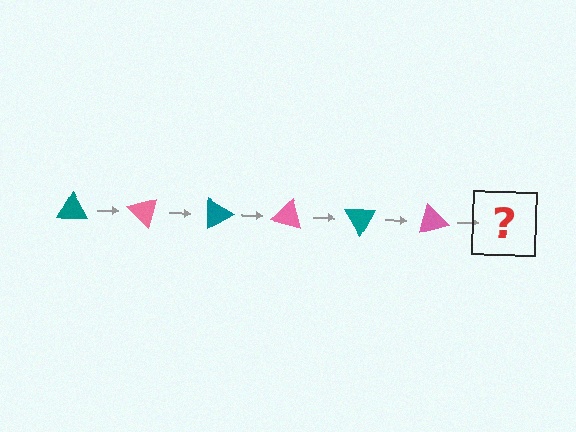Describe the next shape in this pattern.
It should be a teal triangle, rotated 270 degrees from the start.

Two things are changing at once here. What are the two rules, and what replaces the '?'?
The two rules are that it rotates 45 degrees each step and the color cycles through teal and pink. The '?' should be a teal triangle, rotated 270 degrees from the start.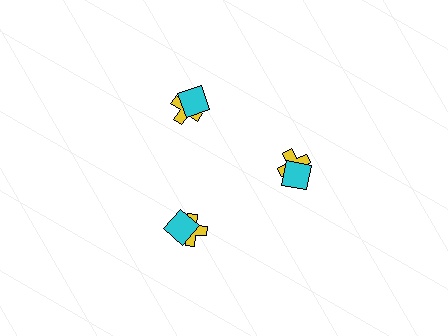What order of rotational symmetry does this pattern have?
This pattern has 3-fold rotational symmetry.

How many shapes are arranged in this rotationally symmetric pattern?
There are 6 shapes, arranged in 3 groups of 2.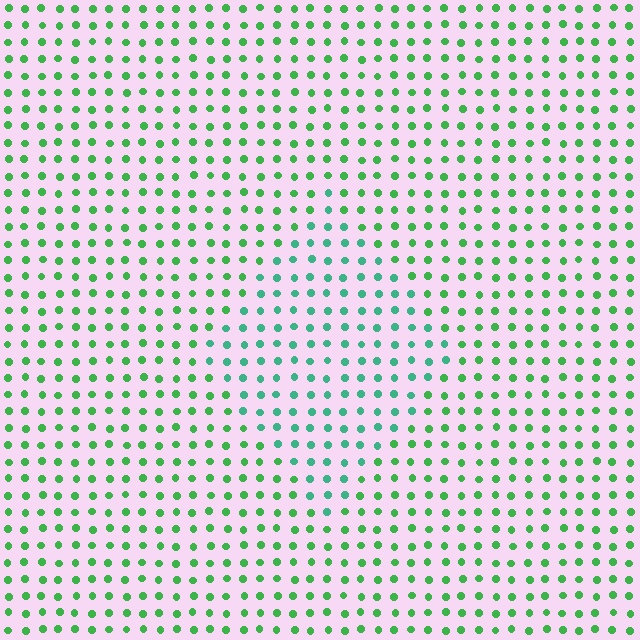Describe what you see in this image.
The image is filled with small green elements in a uniform arrangement. A diamond-shaped region is visible where the elements are tinted to a slightly different hue, forming a subtle color boundary.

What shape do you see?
I see a diamond.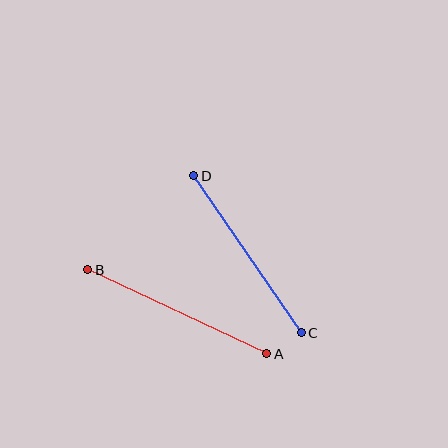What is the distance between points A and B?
The distance is approximately 198 pixels.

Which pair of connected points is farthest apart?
Points A and B are farthest apart.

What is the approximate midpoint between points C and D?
The midpoint is at approximately (248, 254) pixels.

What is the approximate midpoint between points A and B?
The midpoint is at approximately (177, 312) pixels.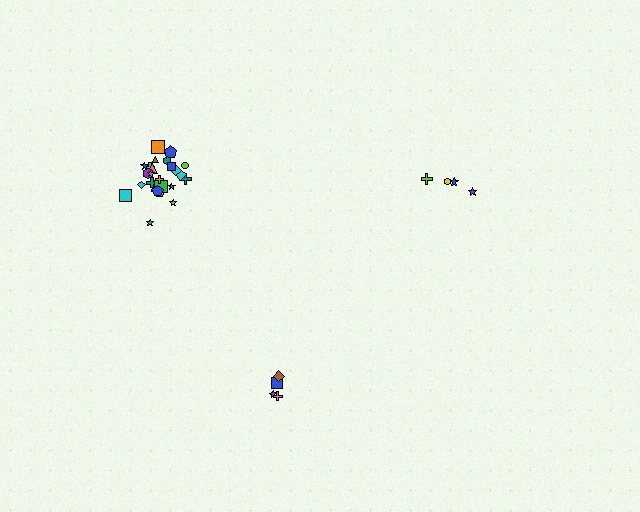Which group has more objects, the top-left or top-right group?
The top-left group.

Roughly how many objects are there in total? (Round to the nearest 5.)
Roughly 35 objects in total.